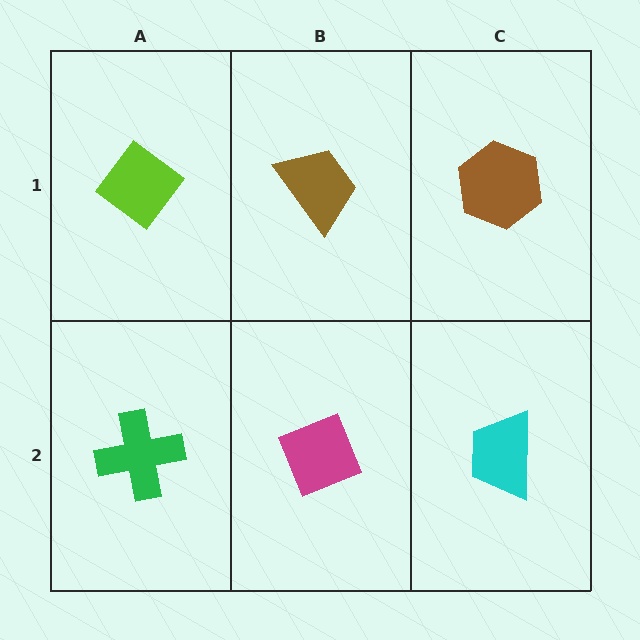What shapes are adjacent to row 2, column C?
A brown hexagon (row 1, column C), a magenta diamond (row 2, column B).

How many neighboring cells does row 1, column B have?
3.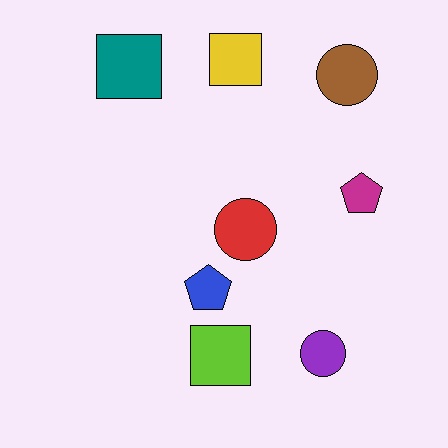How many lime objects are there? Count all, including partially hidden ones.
There is 1 lime object.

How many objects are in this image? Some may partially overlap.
There are 8 objects.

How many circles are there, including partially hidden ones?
There are 3 circles.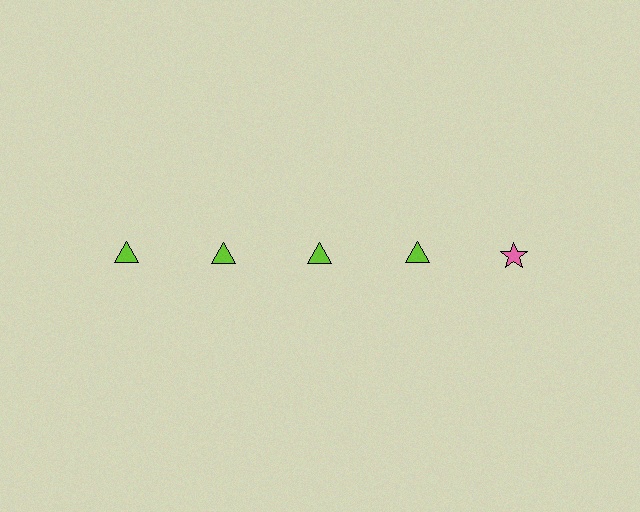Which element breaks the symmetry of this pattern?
The pink star in the top row, rightmost column breaks the symmetry. All other shapes are lime triangles.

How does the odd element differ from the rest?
It differs in both color (pink instead of lime) and shape (star instead of triangle).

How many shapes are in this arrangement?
There are 5 shapes arranged in a grid pattern.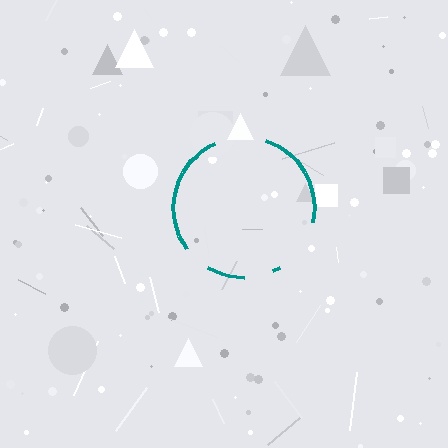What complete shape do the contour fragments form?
The contour fragments form a circle.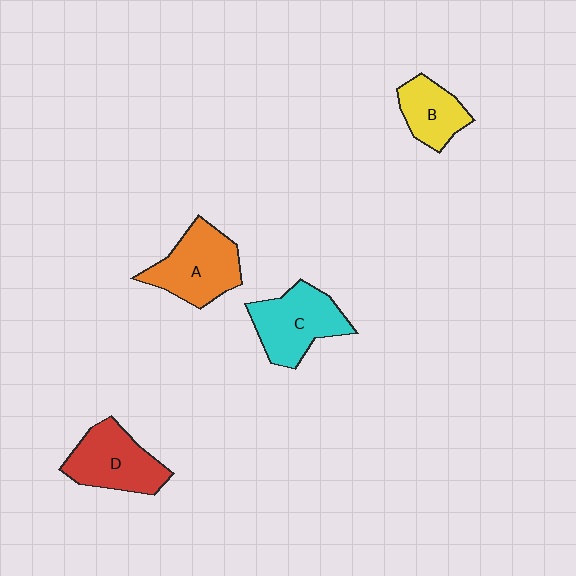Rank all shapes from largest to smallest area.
From largest to smallest: A (orange), C (cyan), D (red), B (yellow).